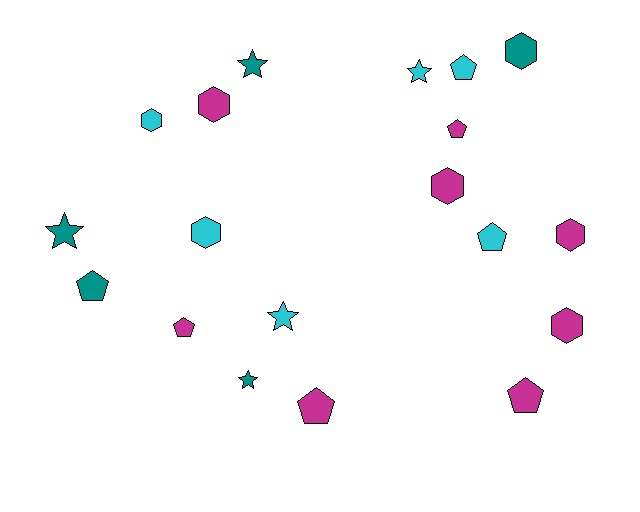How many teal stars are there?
There are 3 teal stars.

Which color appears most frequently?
Magenta, with 8 objects.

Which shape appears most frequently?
Pentagon, with 7 objects.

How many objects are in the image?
There are 19 objects.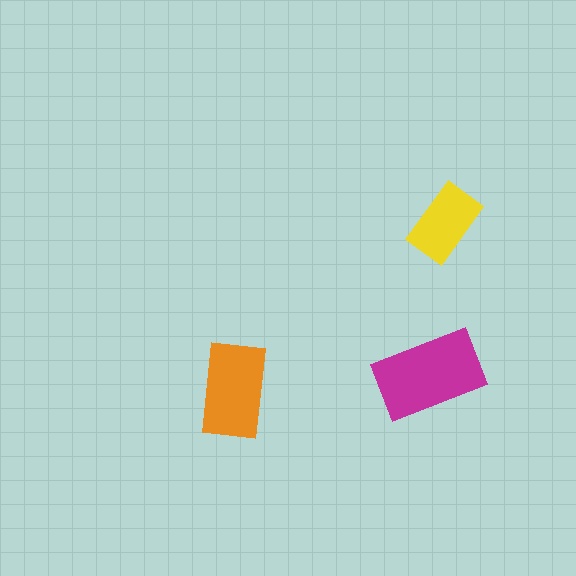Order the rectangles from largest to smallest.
the magenta one, the orange one, the yellow one.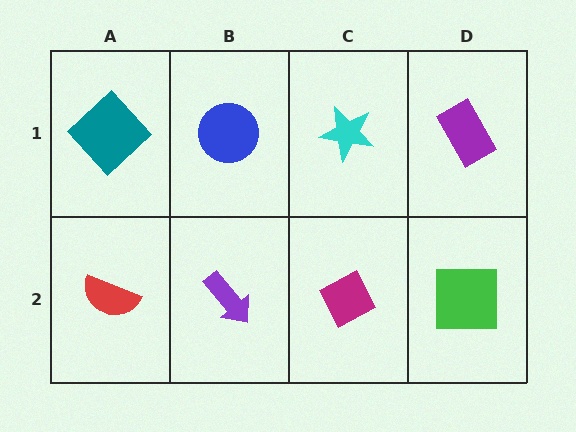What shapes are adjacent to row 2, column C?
A cyan star (row 1, column C), a purple arrow (row 2, column B), a green square (row 2, column D).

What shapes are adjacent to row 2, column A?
A teal diamond (row 1, column A), a purple arrow (row 2, column B).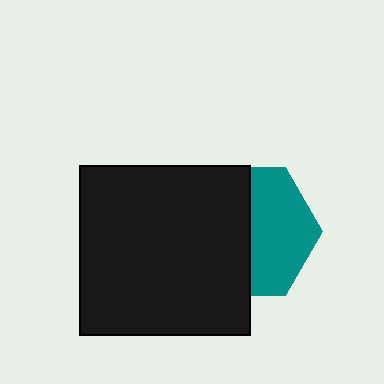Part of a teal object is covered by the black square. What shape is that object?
It is a hexagon.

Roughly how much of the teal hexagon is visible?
About half of it is visible (roughly 47%).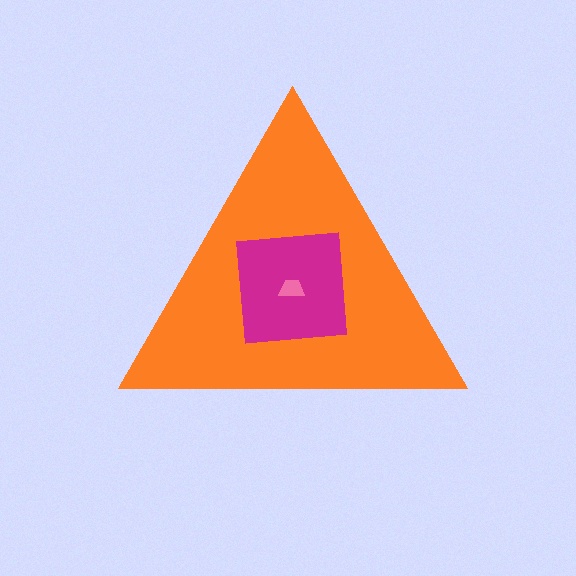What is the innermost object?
The pink trapezoid.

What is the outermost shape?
The orange triangle.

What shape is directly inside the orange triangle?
The magenta square.